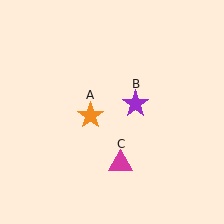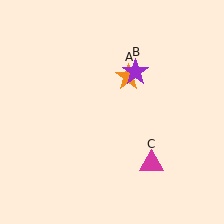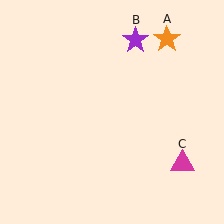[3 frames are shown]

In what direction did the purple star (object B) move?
The purple star (object B) moved up.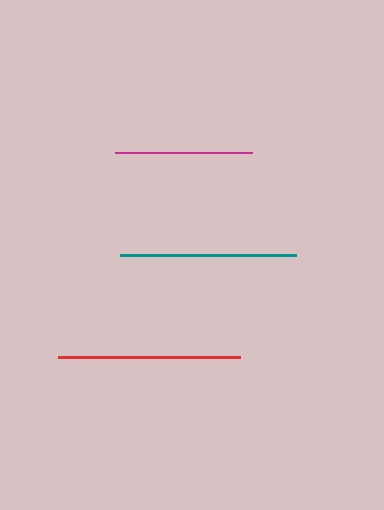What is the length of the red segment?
The red segment is approximately 182 pixels long.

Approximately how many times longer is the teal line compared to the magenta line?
The teal line is approximately 1.3 times the length of the magenta line.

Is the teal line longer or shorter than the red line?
The red line is longer than the teal line.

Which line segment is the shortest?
The magenta line is the shortest at approximately 137 pixels.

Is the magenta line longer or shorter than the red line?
The red line is longer than the magenta line.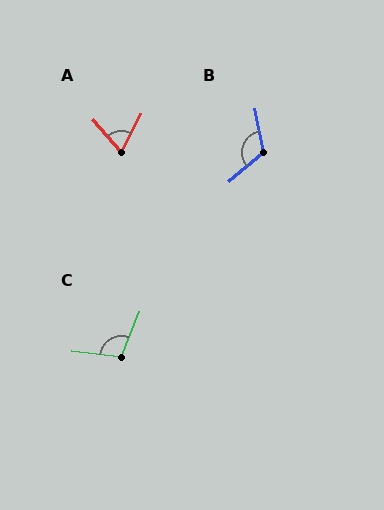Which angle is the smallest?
A, at approximately 67 degrees.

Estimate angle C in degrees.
Approximately 104 degrees.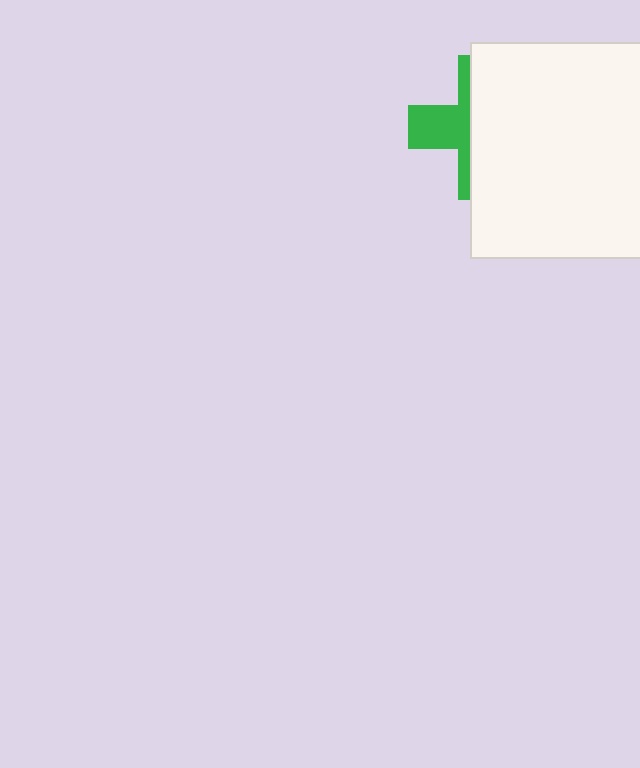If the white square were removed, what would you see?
You would see the complete green cross.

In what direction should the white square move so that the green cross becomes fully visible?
The white square should move right. That is the shortest direction to clear the overlap and leave the green cross fully visible.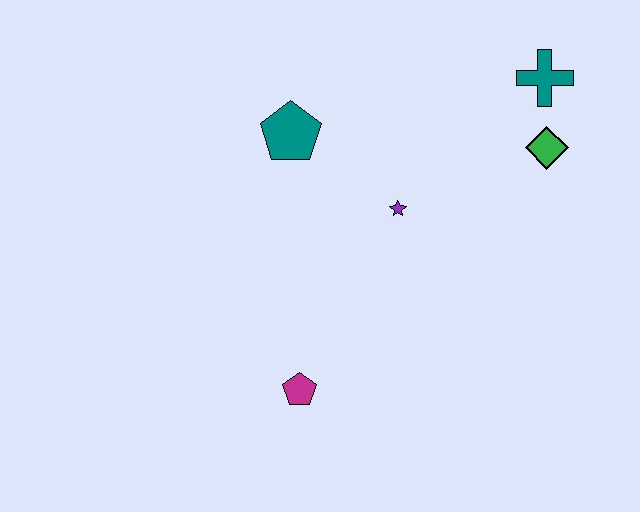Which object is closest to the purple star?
The teal pentagon is closest to the purple star.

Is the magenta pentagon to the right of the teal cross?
No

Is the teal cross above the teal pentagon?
Yes